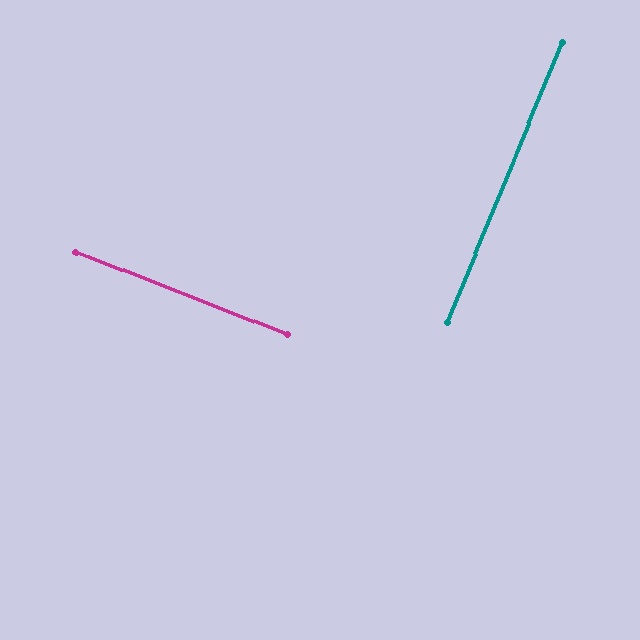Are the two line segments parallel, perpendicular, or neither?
Perpendicular — they meet at approximately 89°.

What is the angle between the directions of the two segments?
Approximately 89 degrees.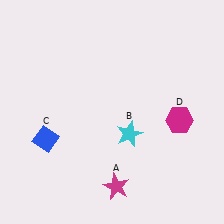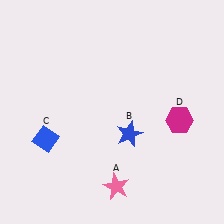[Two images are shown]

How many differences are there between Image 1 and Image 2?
There are 2 differences between the two images.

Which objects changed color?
A changed from magenta to pink. B changed from cyan to blue.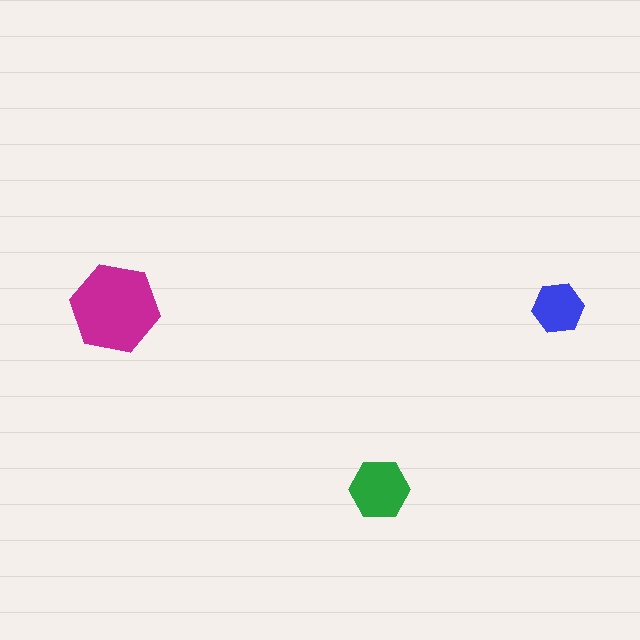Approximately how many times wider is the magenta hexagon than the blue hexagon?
About 1.5 times wider.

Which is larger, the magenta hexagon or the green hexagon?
The magenta one.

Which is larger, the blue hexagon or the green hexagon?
The green one.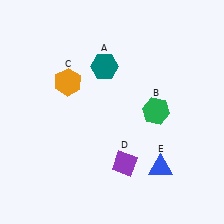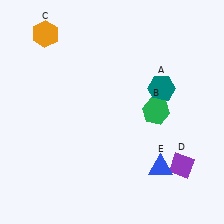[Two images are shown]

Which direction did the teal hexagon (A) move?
The teal hexagon (A) moved right.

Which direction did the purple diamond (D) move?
The purple diamond (D) moved right.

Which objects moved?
The objects that moved are: the teal hexagon (A), the orange hexagon (C), the purple diamond (D).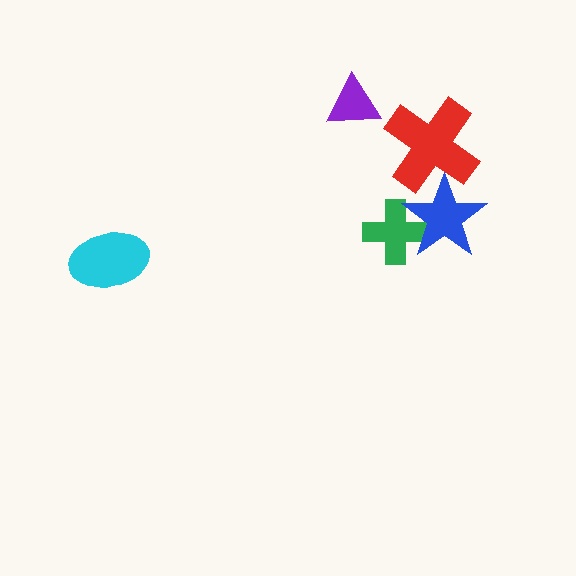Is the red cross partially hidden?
Yes, it is partially covered by another shape.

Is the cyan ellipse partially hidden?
No, no other shape covers it.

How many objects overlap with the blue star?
2 objects overlap with the blue star.